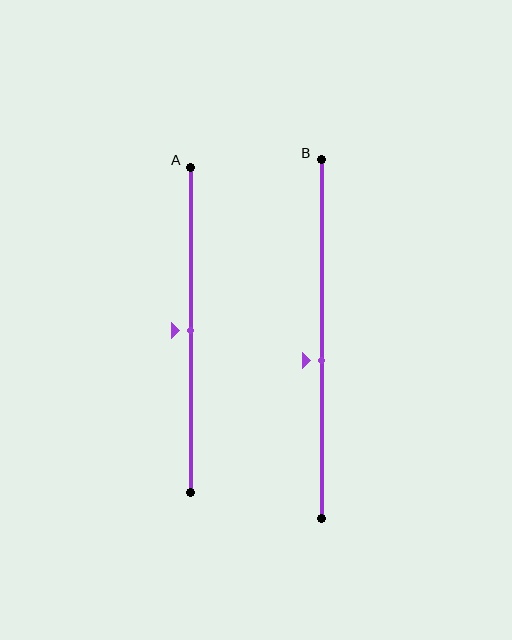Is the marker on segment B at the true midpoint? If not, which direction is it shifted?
No, the marker on segment B is shifted downward by about 6% of the segment length.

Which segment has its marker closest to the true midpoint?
Segment A has its marker closest to the true midpoint.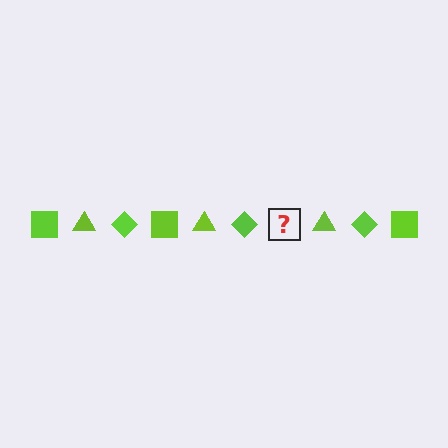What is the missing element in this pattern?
The missing element is a lime square.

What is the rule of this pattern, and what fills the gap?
The rule is that the pattern cycles through square, triangle, diamond shapes in lime. The gap should be filled with a lime square.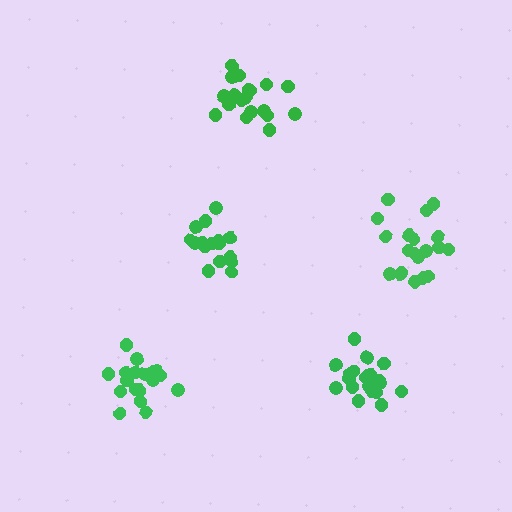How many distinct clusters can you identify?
There are 5 distinct clusters.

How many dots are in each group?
Group 1: 16 dots, Group 2: 20 dots, Group 3: 20 dots, Group 4: 19 dots, Group 5: 20 dots (95 total).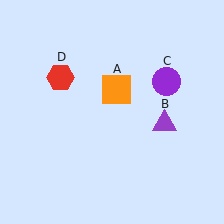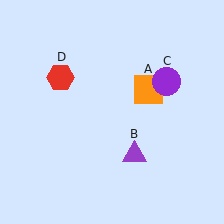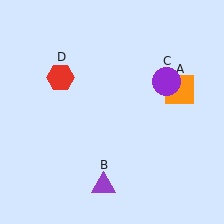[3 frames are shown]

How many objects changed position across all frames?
2 objects changed position: orange square (object A), purple triangle (object B).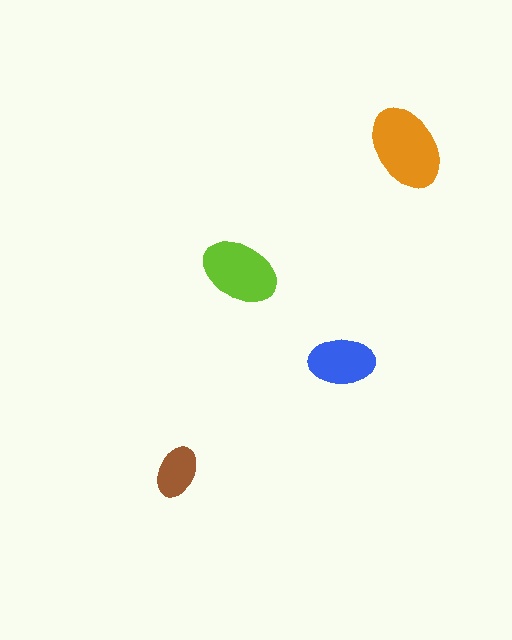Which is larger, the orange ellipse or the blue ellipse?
The orange one.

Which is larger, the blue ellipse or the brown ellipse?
The blue one.